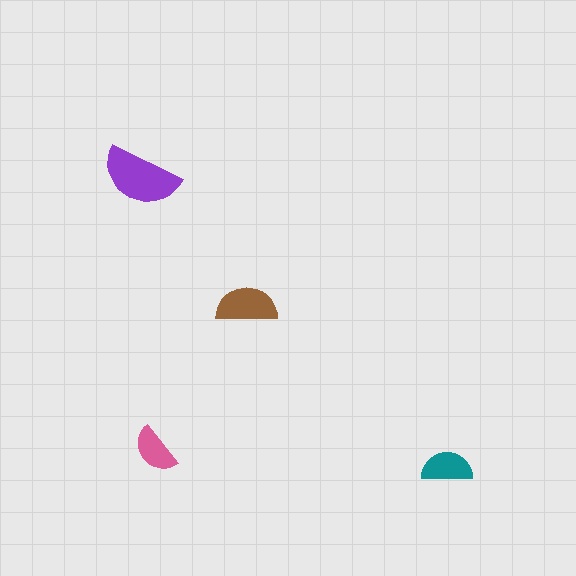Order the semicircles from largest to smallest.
the purple one, the brown one, the teal one, the pink one.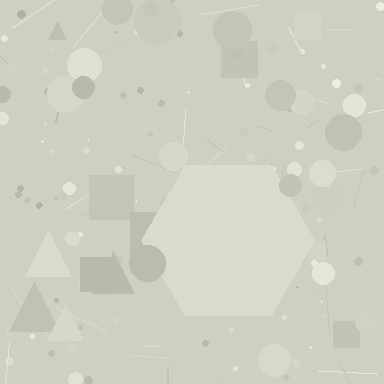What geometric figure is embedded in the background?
A hexagon is embedded in the background.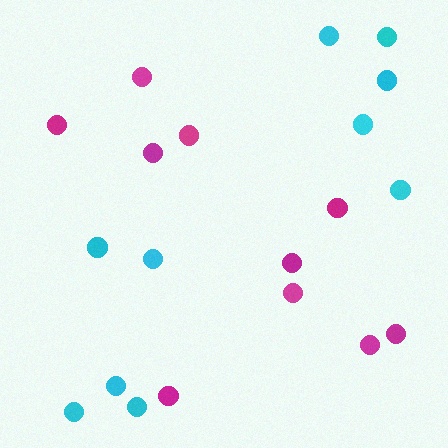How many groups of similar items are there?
There are 2 groups: one group of cyan circles (10) and one group of magenta circles (10).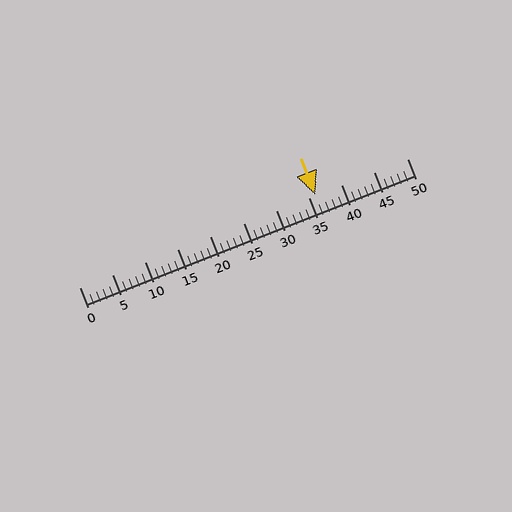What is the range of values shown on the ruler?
The ruler shows values from 0 to 50.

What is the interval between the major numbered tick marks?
The major tick marks are spaced 5 units apart.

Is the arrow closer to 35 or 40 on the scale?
The arrow is closer to 35.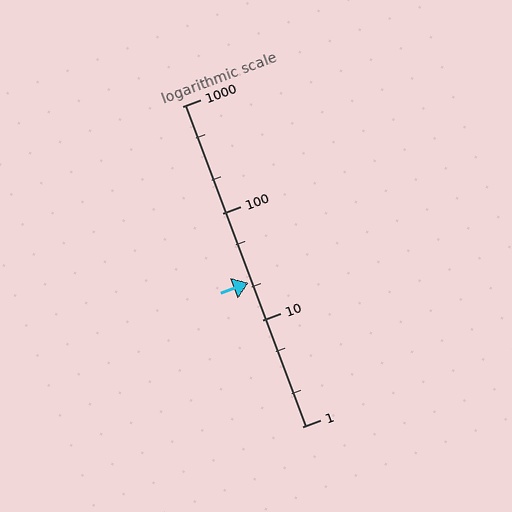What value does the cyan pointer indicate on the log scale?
The pointer indicates approximately 22.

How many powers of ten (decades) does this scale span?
The scale spans 3 decades, from 1 to 1000.